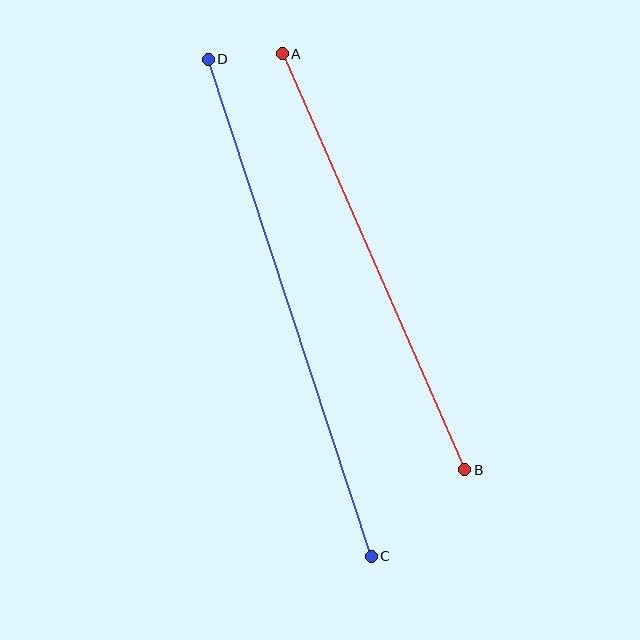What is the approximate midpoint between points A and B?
The midpoint is at approximately (374, 262) pixels.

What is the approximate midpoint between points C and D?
The midpoint is at approximately (290, 308) pixels.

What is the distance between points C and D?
The distance is approximately 523 pixels.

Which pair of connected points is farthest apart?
Points C and D are farthest apart.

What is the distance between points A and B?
The distance is approximately 455 pixels.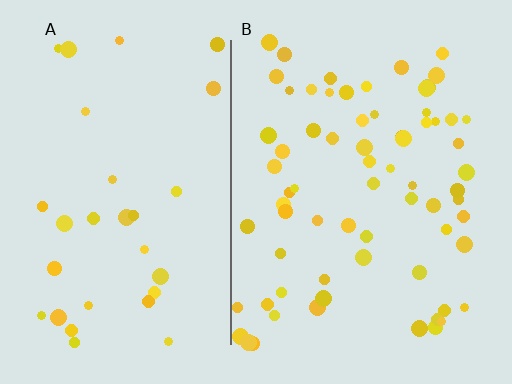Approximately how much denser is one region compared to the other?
Approximately 2.3× — region B over region A.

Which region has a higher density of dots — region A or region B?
B (the right).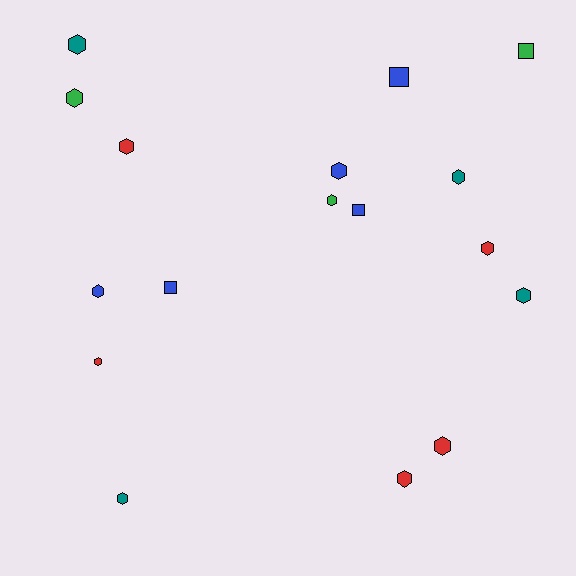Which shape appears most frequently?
Hexagon, with 13 objects.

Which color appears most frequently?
Red, with 5 objects.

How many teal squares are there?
There are no teal squares.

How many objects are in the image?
There are 17 objects.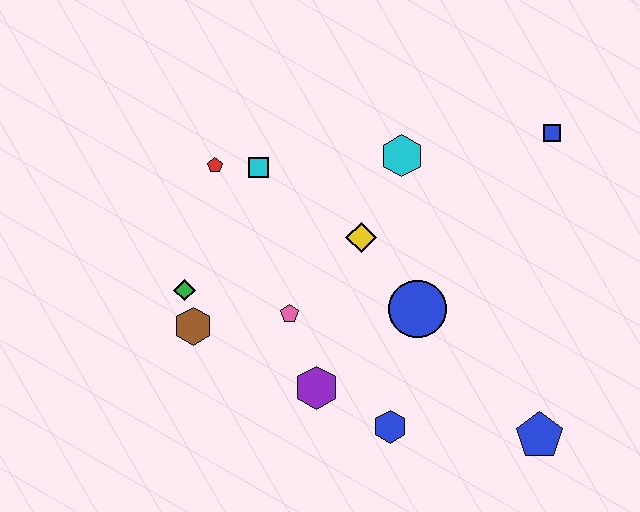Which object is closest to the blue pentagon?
The blue hexagon is closest to the blue pentagon.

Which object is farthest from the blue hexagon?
The blue square is farthest from the blue hexagon.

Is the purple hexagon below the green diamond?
Yes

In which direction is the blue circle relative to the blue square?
The blue circle is below the blue square.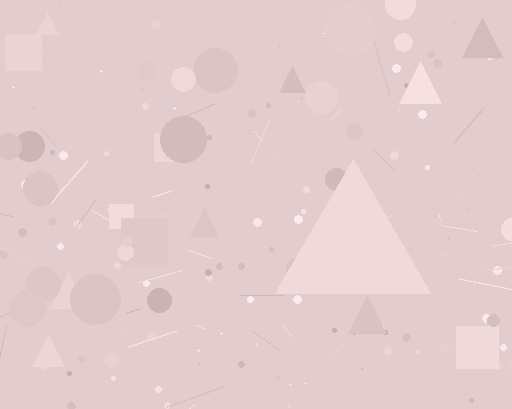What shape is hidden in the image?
A triangle is hidden in the image.